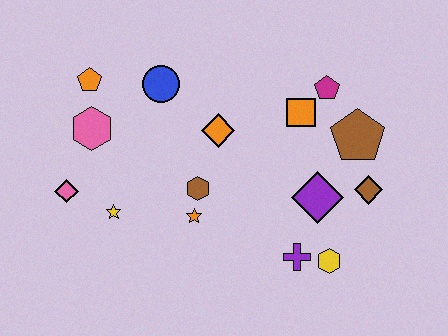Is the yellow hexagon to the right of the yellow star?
Yes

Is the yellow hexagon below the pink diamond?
Yes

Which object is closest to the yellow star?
The pink diamond is closest to the yellow star.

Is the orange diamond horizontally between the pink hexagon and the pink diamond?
No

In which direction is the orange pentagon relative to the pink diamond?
The orange pentagon is above the pink diamond.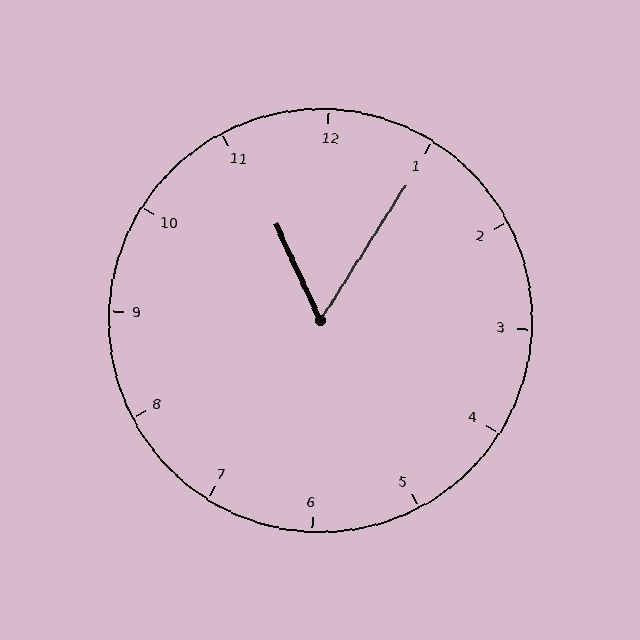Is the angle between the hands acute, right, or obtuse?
It is acute.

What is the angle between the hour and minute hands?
Approximately 58 degrees.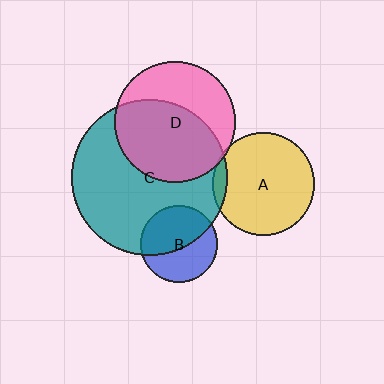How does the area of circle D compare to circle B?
Approximately 2.4 times.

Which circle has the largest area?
Circle C (teal).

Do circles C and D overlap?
Yes.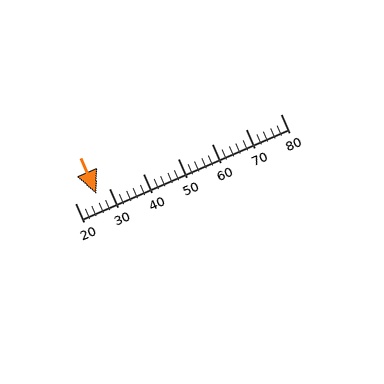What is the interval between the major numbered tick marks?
The major tick marks are spaced 10 units apart.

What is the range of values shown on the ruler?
The ruler shows values from 20 to 80.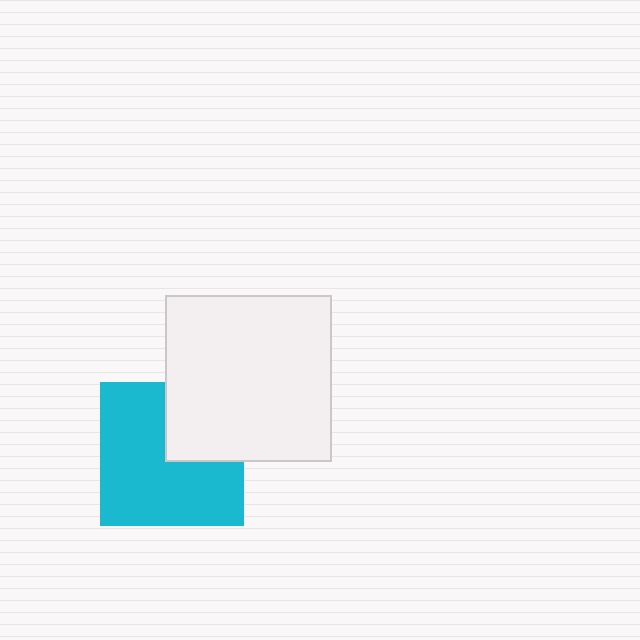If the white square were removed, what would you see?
You would see the complete cyan square.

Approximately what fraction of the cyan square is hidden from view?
Roughly 30% of the cyan square is hidden behind the white square.